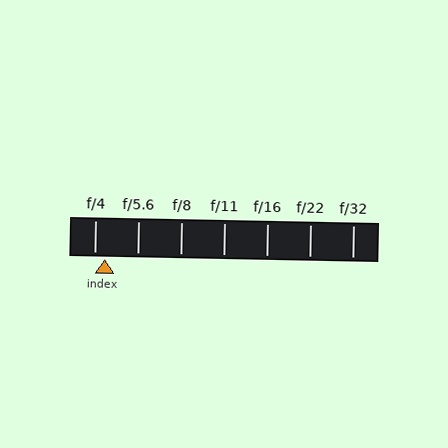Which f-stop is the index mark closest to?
The index mark is closest to f/4.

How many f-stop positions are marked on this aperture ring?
There are 7 f-stop positions marked.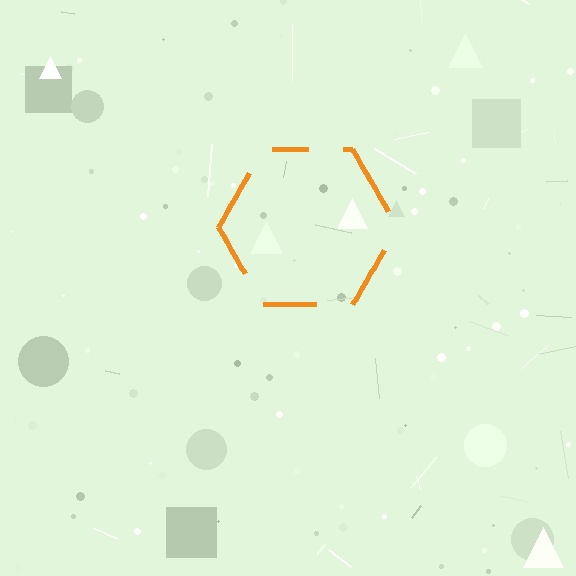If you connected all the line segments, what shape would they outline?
They would outline a hexagon.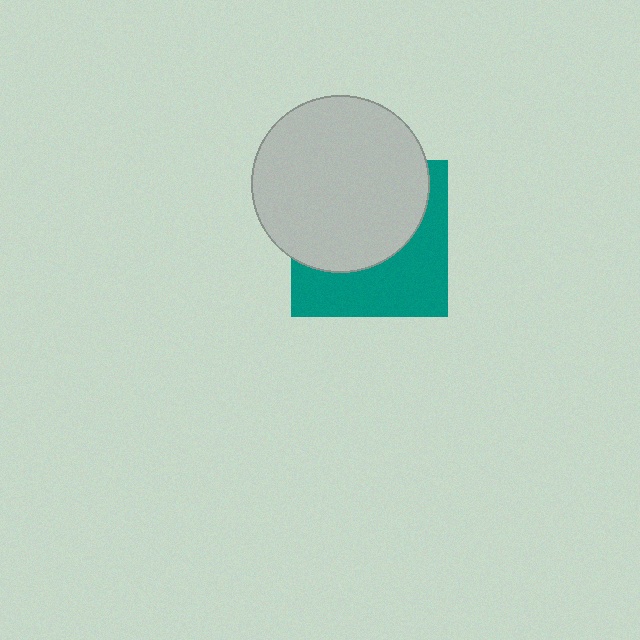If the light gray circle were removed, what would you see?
You would see the complete teal square.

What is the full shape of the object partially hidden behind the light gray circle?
The partially hidden object is a teal square.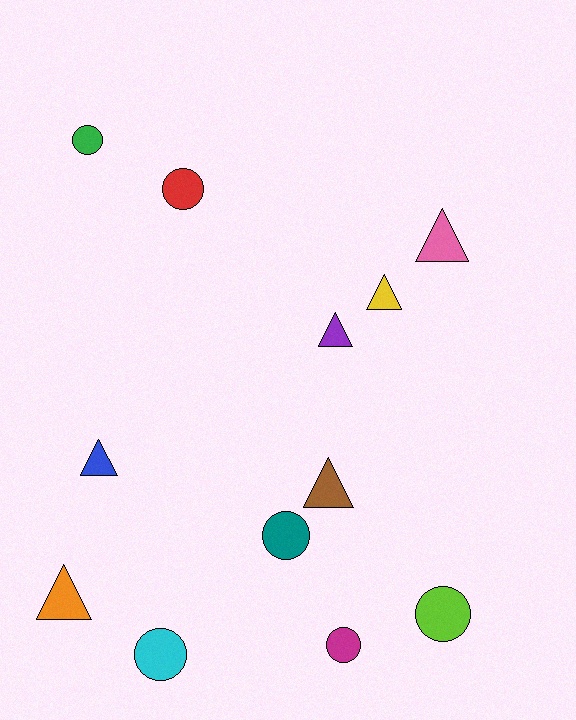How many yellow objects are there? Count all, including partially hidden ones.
There is 1 yellow object.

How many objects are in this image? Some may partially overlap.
There are 12 objects.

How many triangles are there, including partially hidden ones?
There are 6 triangles.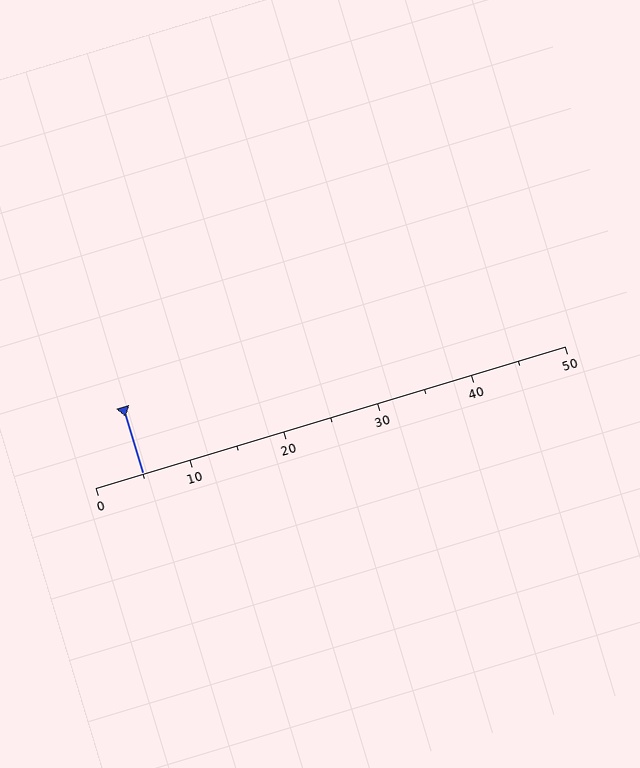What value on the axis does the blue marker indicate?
The marker indicates approximately 5.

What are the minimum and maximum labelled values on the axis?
The axis runs from 0 to 50.